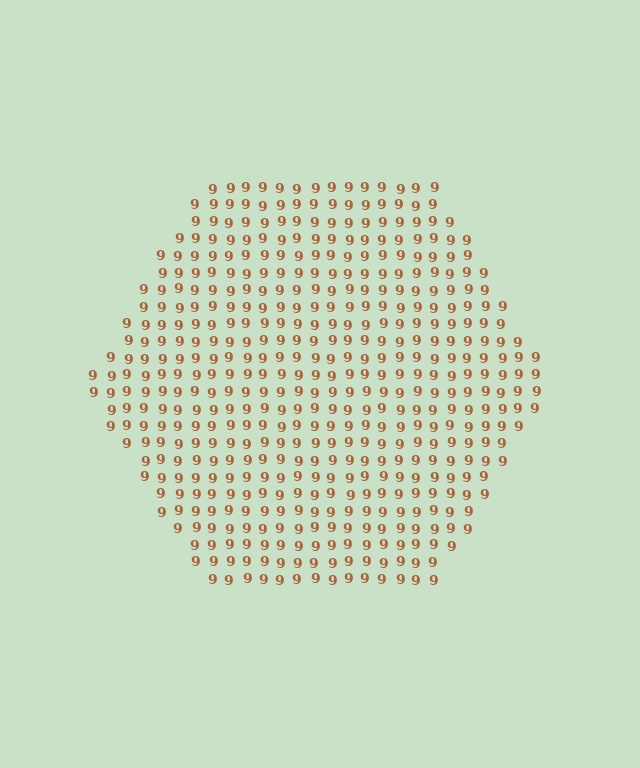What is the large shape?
The large shape is a hexagon.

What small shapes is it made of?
It is made of small digit 9's.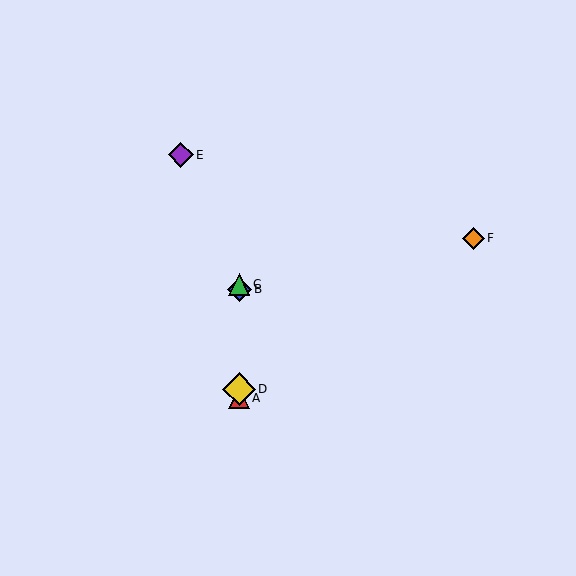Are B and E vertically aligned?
No, B is at x≈239 and E is at x≈181.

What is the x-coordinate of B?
Object B is at x≈239.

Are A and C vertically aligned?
Yes, both are at x≈239.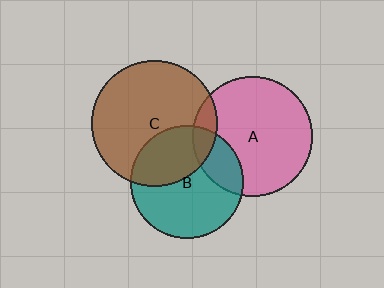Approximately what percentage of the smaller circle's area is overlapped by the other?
Approximately 10%.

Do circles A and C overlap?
Yes.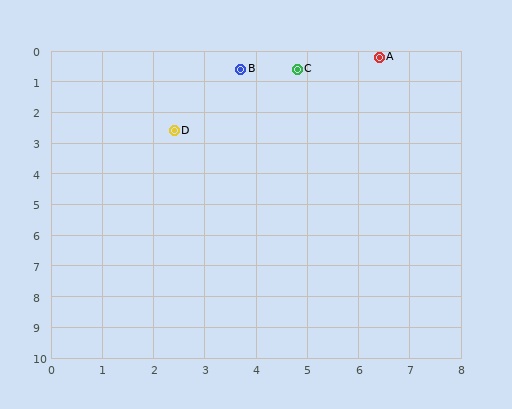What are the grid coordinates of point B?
Point B is at approximately (3.7, 0.6).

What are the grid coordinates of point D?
Point D is at approximately (2.4, 2.6).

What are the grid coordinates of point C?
Point C is at approximately (4.8, 0.6).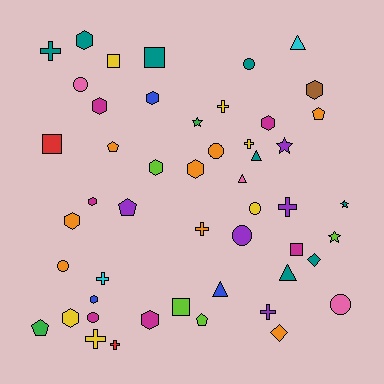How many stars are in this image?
There are 4 stars.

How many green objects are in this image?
There are 2 green objects.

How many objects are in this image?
There are 50 objects.